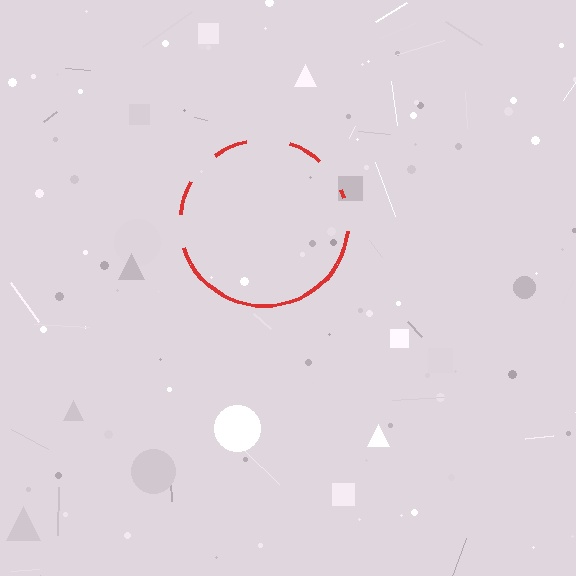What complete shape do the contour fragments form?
The contour fragments form a circle.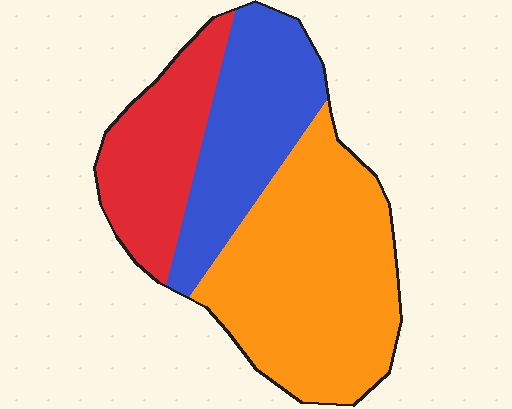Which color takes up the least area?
Red, at roughly 25%.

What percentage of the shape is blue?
Blue covers 28% of the shape.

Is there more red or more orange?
Orange.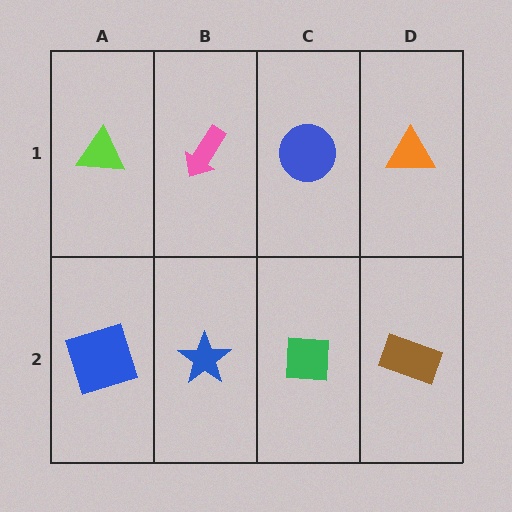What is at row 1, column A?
A lime triangle.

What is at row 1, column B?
A pink arrow.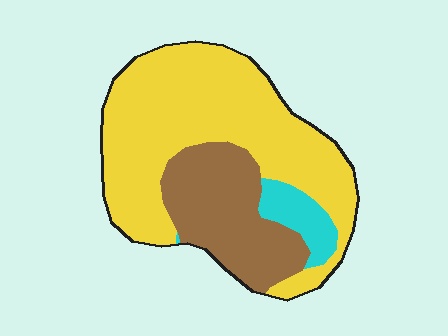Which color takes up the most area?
Yellow, at roughly 65%.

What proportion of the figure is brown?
Brown covers 28% of the figure.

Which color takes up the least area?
Cyan, at roughly 10%.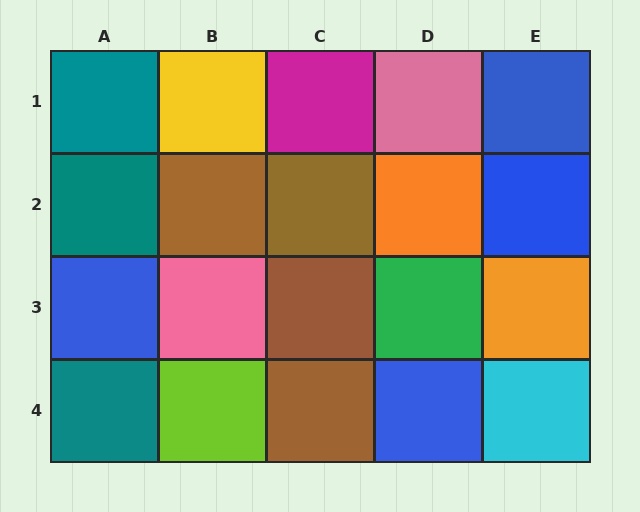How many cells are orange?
2 cells are orange.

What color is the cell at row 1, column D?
Pink.